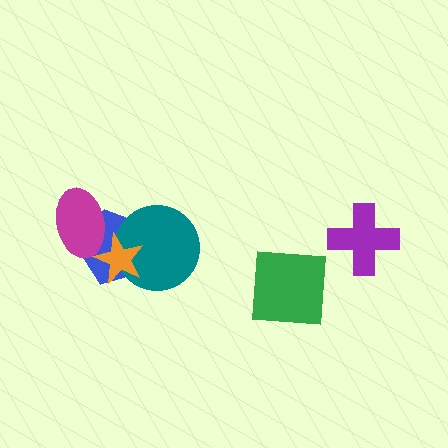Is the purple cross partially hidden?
No, no other shape covers it.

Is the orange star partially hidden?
Yes, it is partially covered by another shape.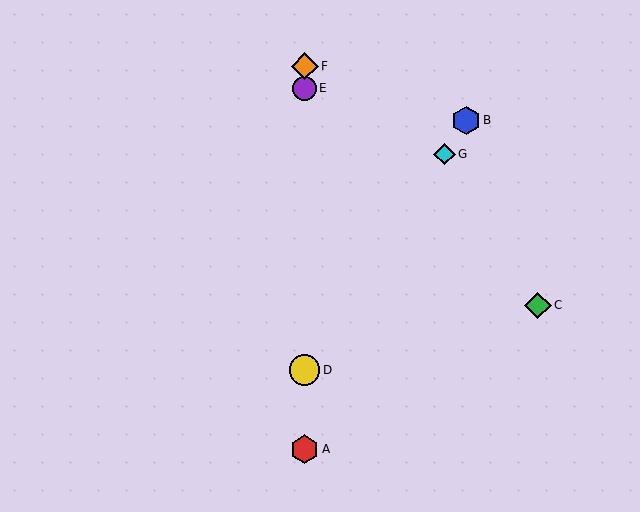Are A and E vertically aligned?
Yes, both are at x≈305.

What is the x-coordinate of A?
Object A is at x≈305.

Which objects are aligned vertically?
Objects A, D, E, F are aligned vertically.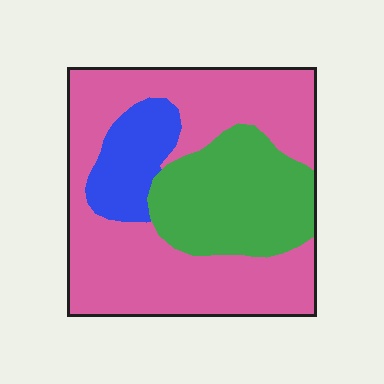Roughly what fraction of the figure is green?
Green covers around 25% of the figure.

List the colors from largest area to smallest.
From largest to smallest: pink, green, blue.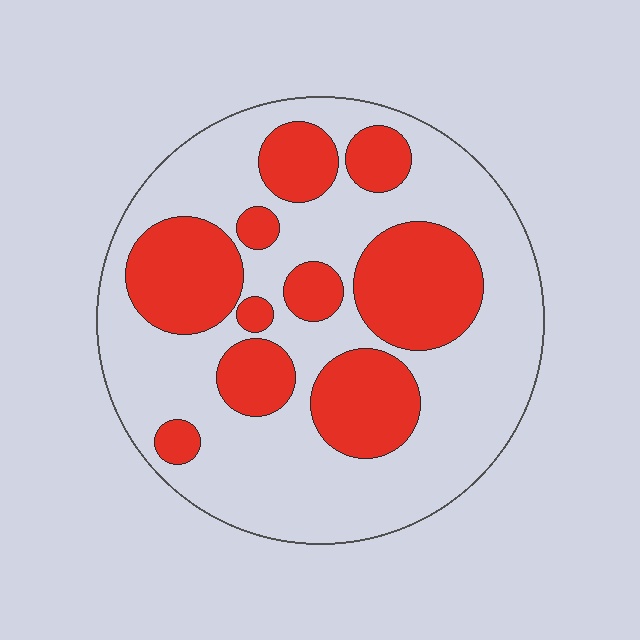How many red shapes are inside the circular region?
10.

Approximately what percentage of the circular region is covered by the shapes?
Approximately 35%.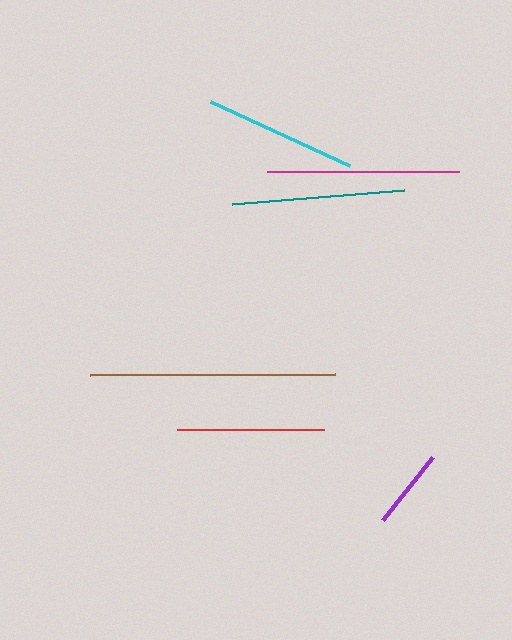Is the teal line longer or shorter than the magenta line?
The magenta line is longer than the teal line.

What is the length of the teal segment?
The teal segment is approximately 172 pixels long.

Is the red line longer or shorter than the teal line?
The teal line is longer than the red line.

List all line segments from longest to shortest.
From longest to shortest: brown, magenta, teal, cyan, red, purple.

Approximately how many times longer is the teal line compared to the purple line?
The teal line is approximately 2.1 times the length of the purple line.